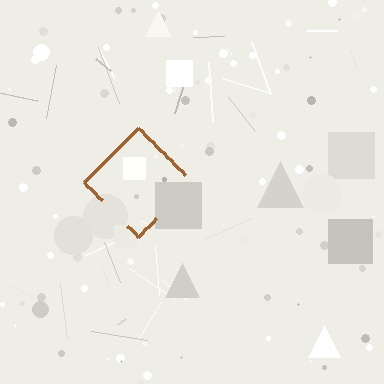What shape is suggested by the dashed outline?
The dashed outline suggests a diamond.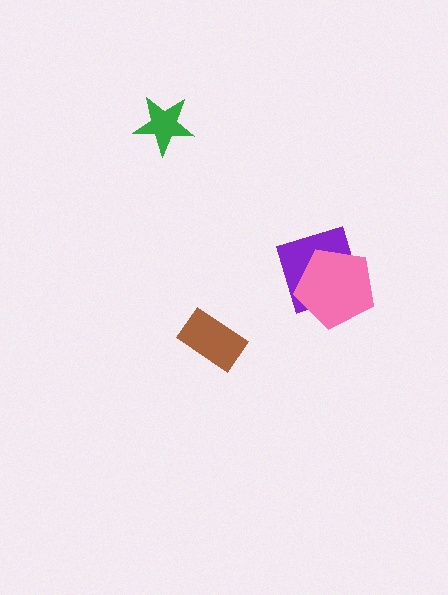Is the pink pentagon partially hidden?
No, no other shape covers it.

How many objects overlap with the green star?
0 objects overlap with the green star.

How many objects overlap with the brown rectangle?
0 objects overlap with the brown rectangle.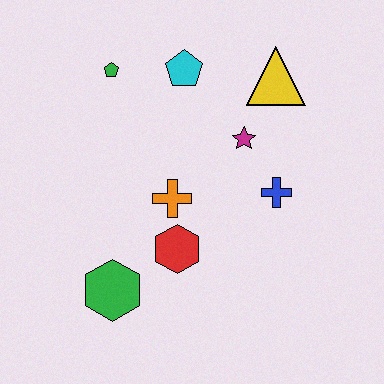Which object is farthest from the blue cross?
The green pentagon is farthest from the blue cross.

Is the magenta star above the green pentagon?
No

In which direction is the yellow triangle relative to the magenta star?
The yellow triangle is above the magenta star.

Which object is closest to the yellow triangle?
The magenta star is closest to the yellow triangle.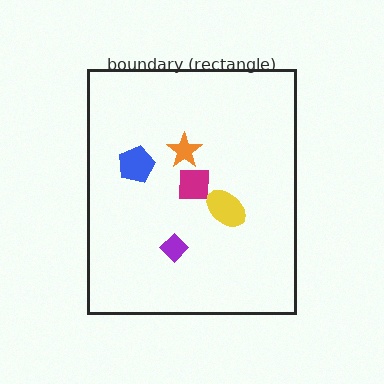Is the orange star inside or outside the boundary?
Inside.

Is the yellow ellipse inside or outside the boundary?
Inside.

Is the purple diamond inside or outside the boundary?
Inside.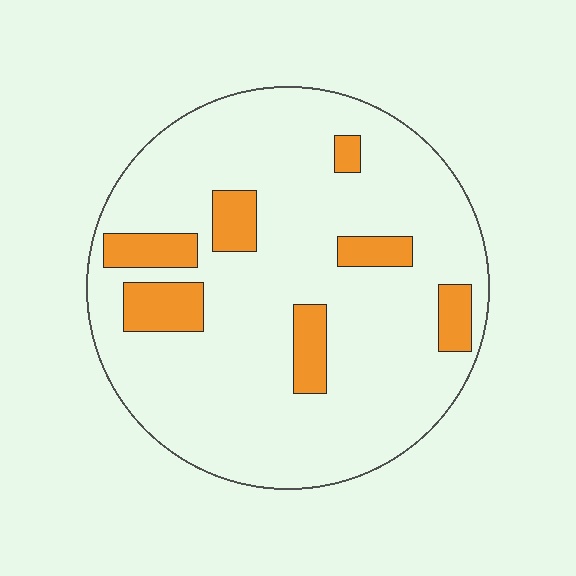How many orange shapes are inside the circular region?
7.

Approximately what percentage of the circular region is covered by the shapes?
Approximately 15%.